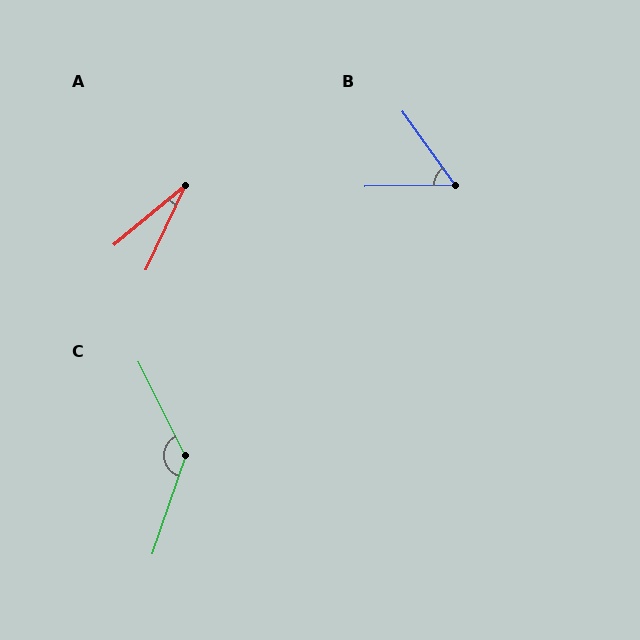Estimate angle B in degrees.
Approximately 56 degrees.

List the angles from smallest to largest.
A (25°), B (56°), C (135°).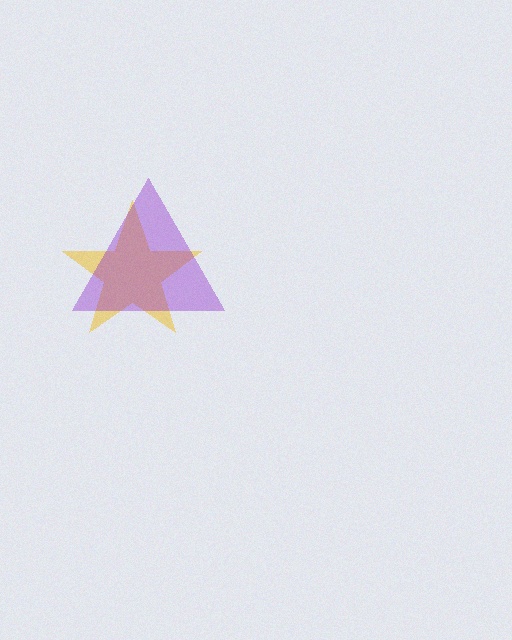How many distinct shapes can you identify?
There are 2 distinct shapes: a yellow star, a purple triangle.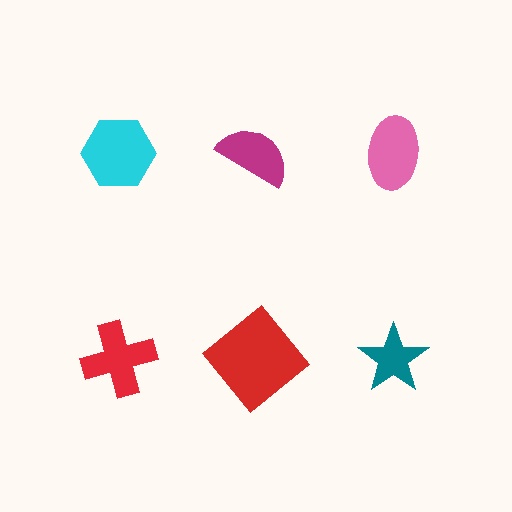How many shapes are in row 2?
3 shapes.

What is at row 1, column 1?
A cyan hexagon.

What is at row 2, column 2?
A red diamond.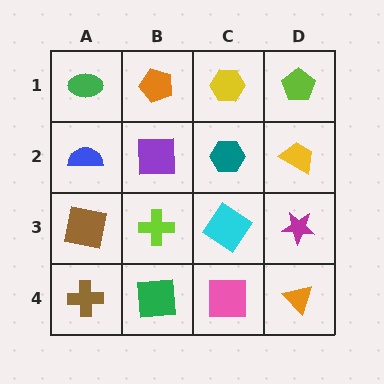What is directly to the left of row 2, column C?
A purple square.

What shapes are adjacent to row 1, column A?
A blue semicircle (row 2, column A), an orange pentagon (row 1, column B).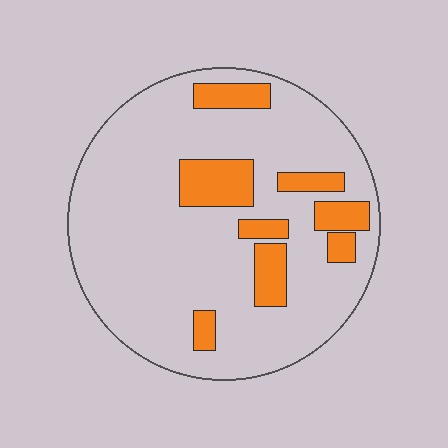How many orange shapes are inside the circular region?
8.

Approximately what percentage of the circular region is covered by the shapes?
Approximately 20%.